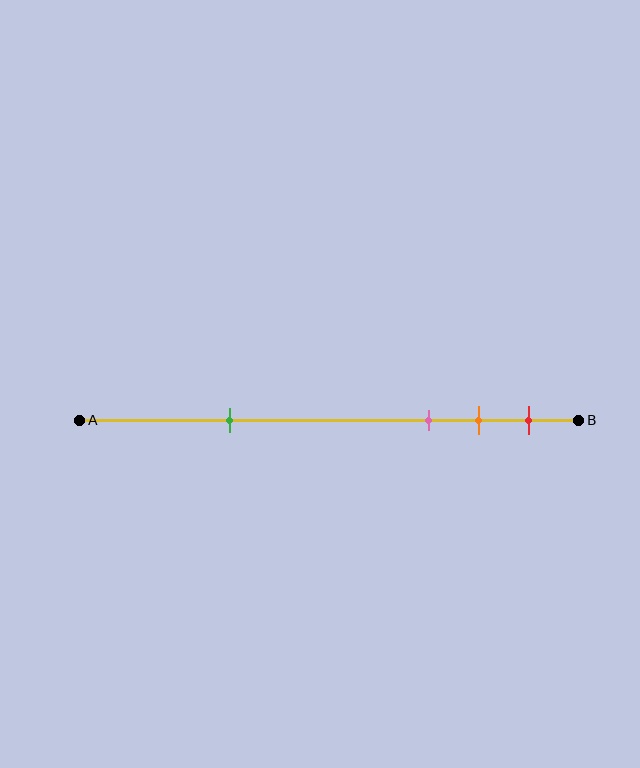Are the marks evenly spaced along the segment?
No, the marks are not evenly spaced.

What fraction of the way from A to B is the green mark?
The green mark is approximately 30% (0.3) of the way from A to B.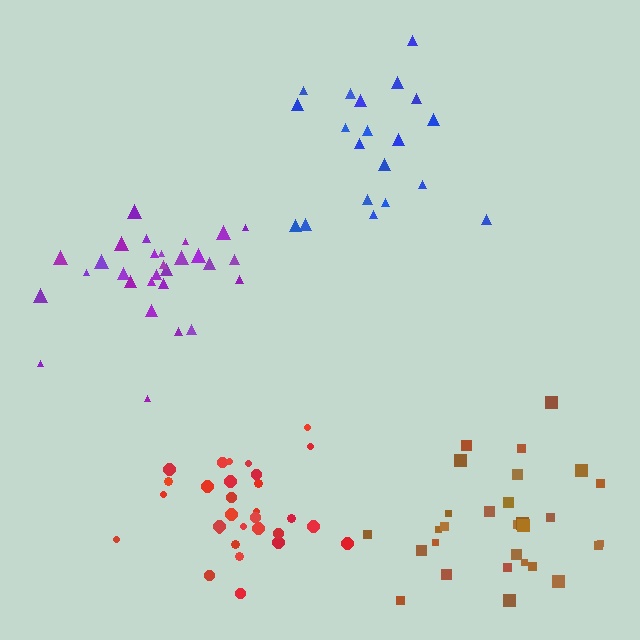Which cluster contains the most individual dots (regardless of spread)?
Red (31).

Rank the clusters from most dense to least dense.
purple, red, blue, brown.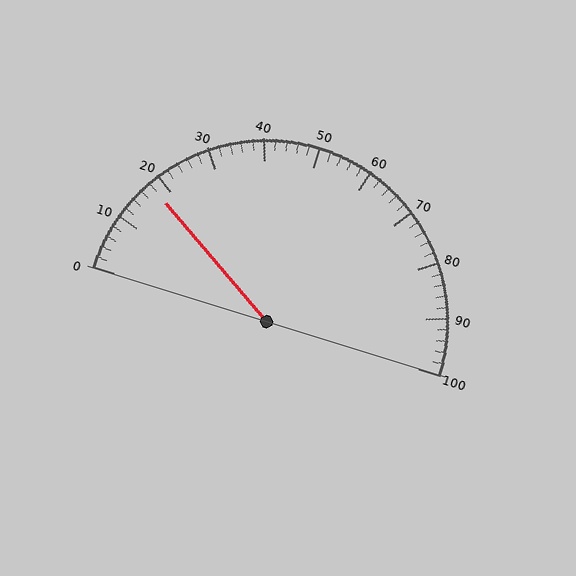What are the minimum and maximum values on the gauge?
The gauge ranges from 0 to 100.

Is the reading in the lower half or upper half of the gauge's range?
The reading is in the lower half of the range (0 to 100).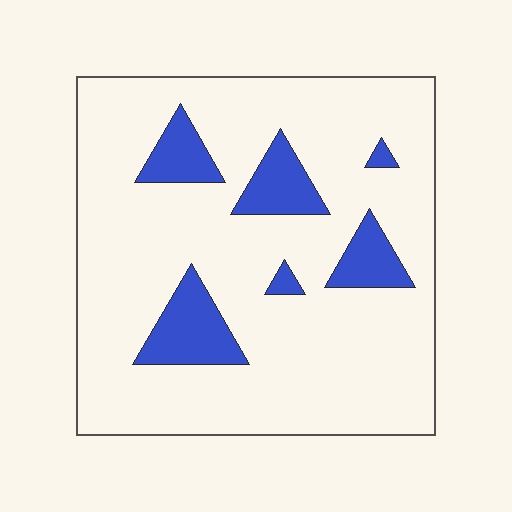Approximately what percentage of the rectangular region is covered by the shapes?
Approximately 15%.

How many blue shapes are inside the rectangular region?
6.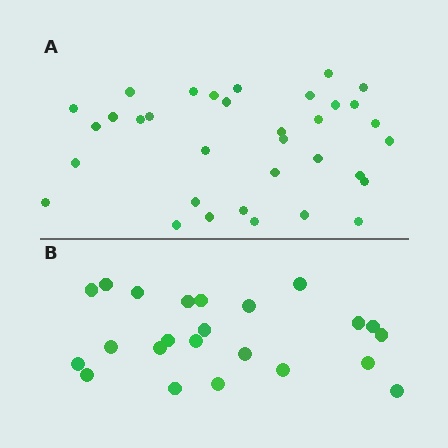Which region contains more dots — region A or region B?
Region A (the top region) has more dots.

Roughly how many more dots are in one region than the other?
Region A has roughly 12 or so more dots than region B.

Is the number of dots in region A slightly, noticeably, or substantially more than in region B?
Region A has substantially more. The ratio is roughly 1.5 to 1.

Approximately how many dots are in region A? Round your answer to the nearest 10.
About 30 dots. (The exact count is 34, which rounds to 30.)